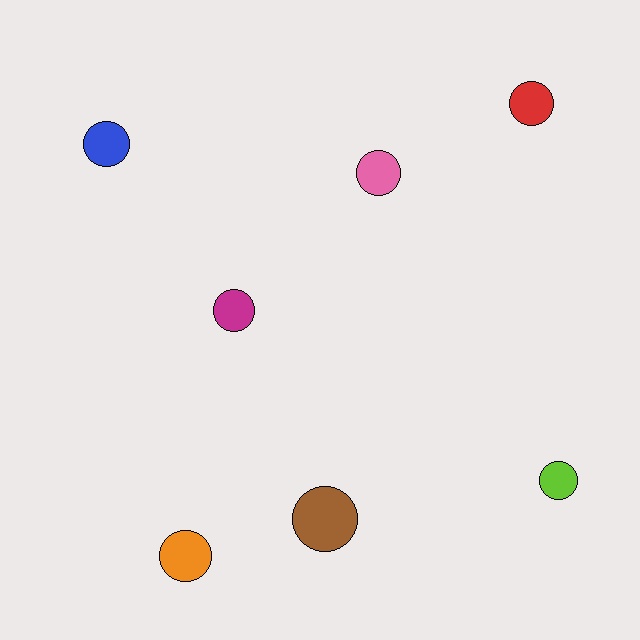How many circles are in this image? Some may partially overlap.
There are 7 circles.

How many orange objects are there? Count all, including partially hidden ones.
There is 1 orange object.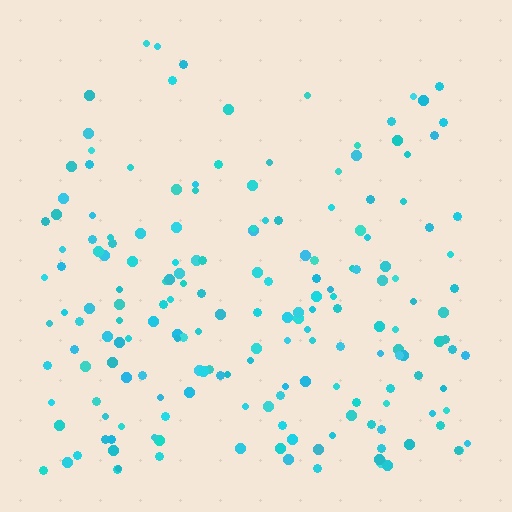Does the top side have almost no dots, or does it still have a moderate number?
Still a moderate number, just noticeably fewer than the bottom.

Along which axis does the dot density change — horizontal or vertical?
Vertical.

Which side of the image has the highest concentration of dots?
The bottom.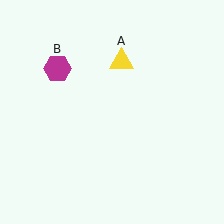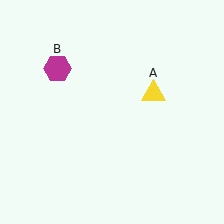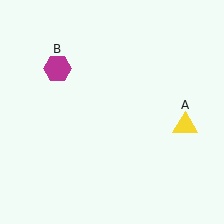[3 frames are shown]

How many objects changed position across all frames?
1 object changed position: yellow triangle (object A).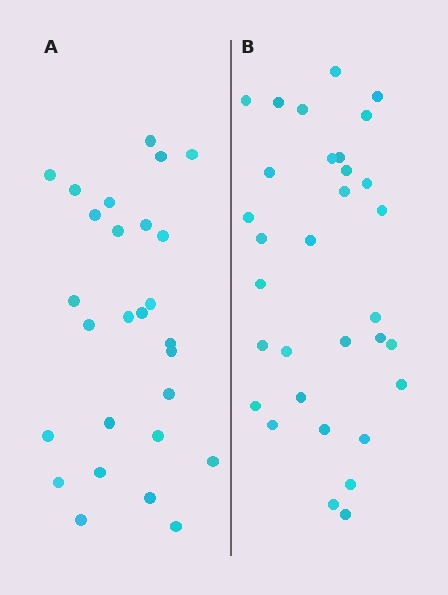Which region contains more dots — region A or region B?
Region B (the right region) has more dots.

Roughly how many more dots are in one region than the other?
Region B has about 5 more dots than region A.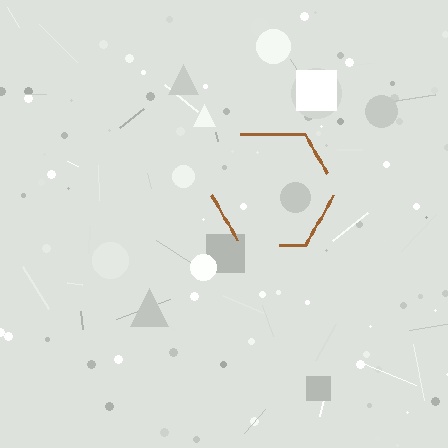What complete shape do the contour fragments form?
The contour fragments form a hexagon.